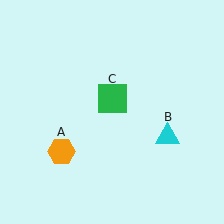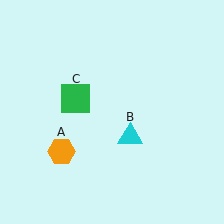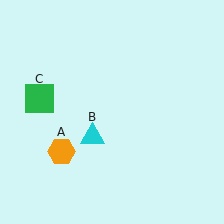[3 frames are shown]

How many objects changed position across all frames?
2 objects changed position: cyan triangle (object B), green square (object C).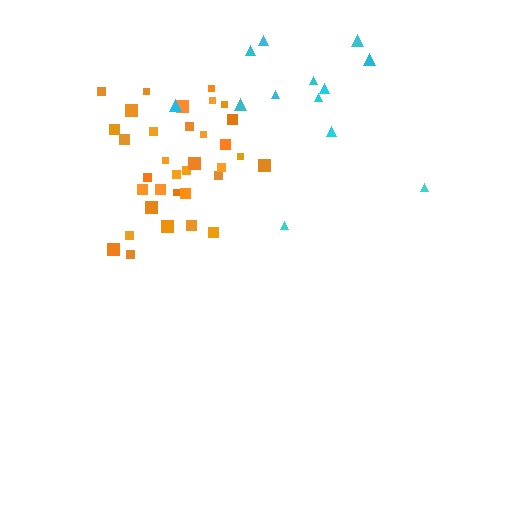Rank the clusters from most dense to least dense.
orange, cyan.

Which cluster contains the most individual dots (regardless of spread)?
Orange (34).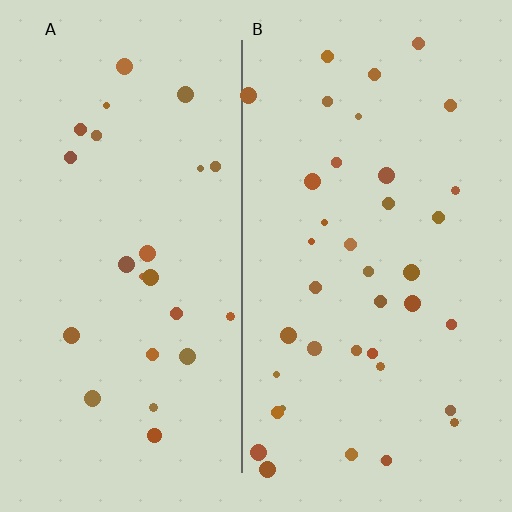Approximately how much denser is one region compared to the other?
Approximately 1.6× — region B over region A.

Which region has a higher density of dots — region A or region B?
B (the right).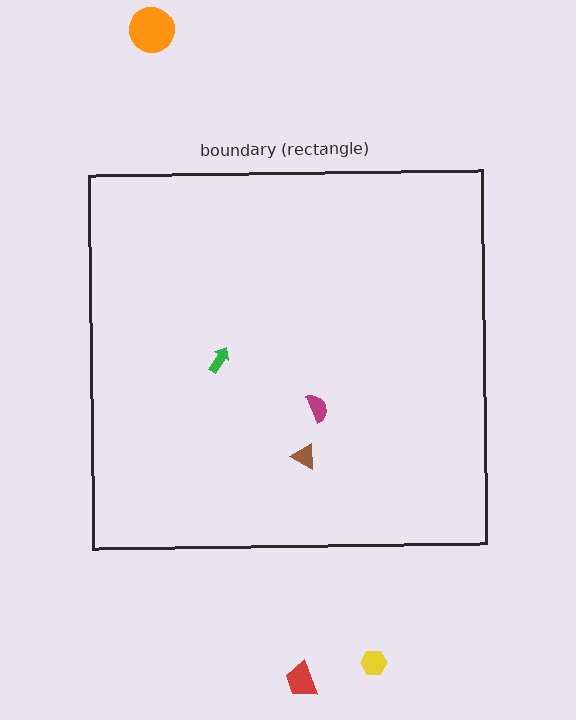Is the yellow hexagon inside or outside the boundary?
Outside.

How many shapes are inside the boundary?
3 inside, 3 outside.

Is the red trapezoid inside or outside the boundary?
Outside.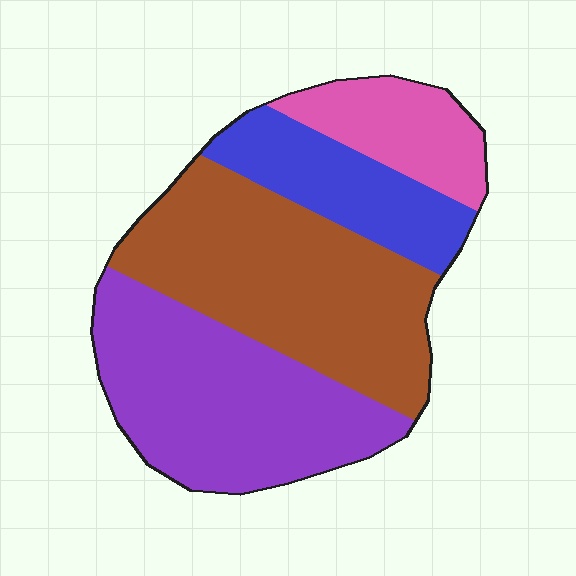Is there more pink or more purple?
Purple.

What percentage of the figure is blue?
Blue takes up about one sixth (1/6) of the figure.